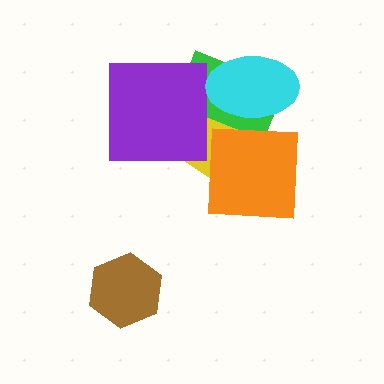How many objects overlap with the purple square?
2 objects overlap with the purple square.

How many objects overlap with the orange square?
2 objects overlap with the orange square.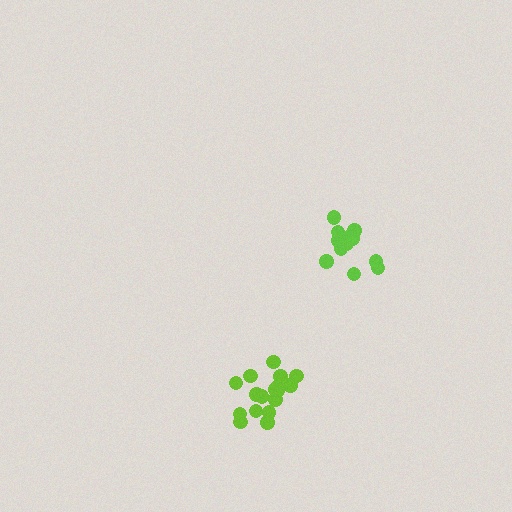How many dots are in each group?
Group 1: 14 dots, Group 2: 17 dots (31 total).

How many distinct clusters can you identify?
There are 2 distinct clusters.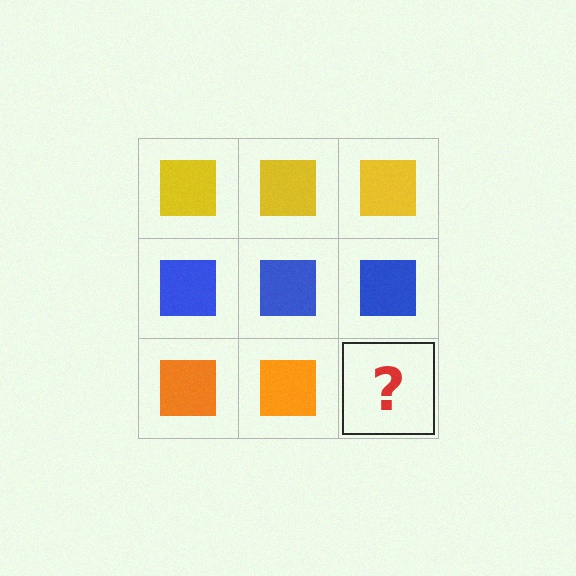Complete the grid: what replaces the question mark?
The question mark should be replaced with an orange square.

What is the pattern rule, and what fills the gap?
The rule is that each row has a consistent color. The gap should be filled with an orange square.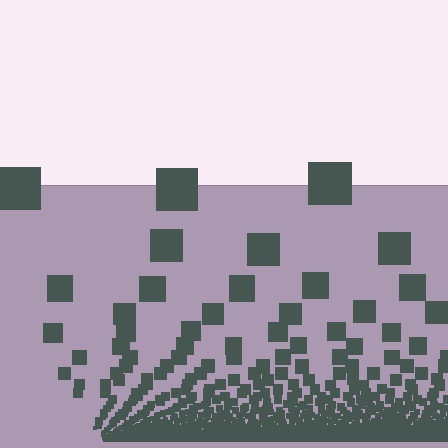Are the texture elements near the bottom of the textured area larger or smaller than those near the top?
Smaller. The gradient is inverted — elements near the bottom are smaller and denser.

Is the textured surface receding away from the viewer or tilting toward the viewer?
The surface appears to tilt toward the viewer. Texture elements get larger and sparser toward the top.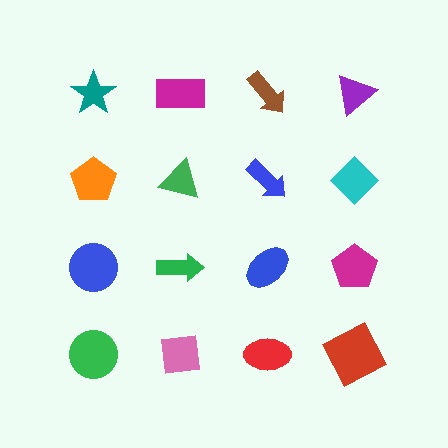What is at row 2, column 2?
A green triangle.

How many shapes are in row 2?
4 shapes.